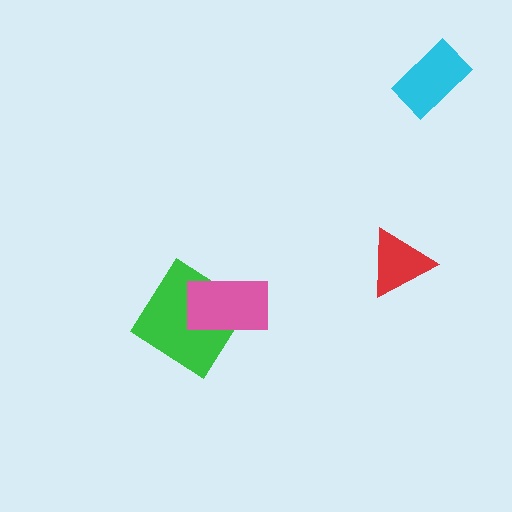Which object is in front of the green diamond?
The pink rectangle is in front of the green diamond.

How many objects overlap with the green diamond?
1 object overlaps with the green diamond.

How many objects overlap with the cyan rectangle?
0 objects overlap with the cyan rectangle.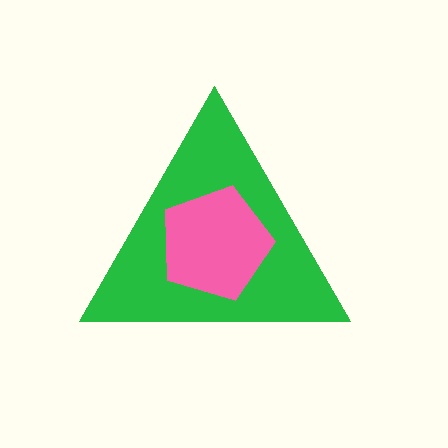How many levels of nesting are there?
2.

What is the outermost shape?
The green triangle.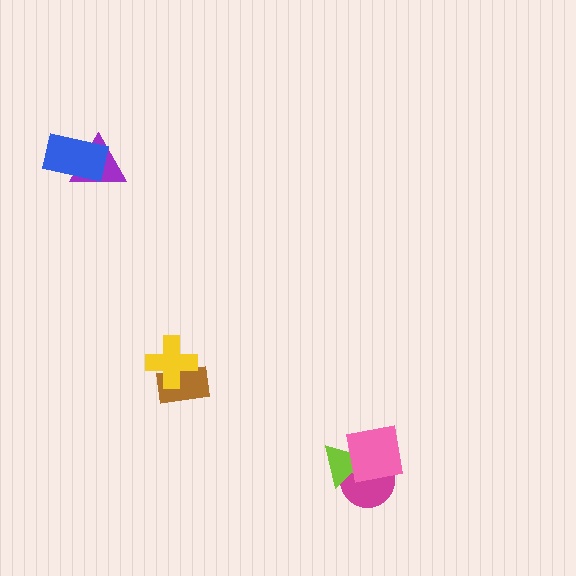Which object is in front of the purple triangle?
The blue rectangle is in front of the purple triangle.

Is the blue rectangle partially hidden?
No, no other shape covers it.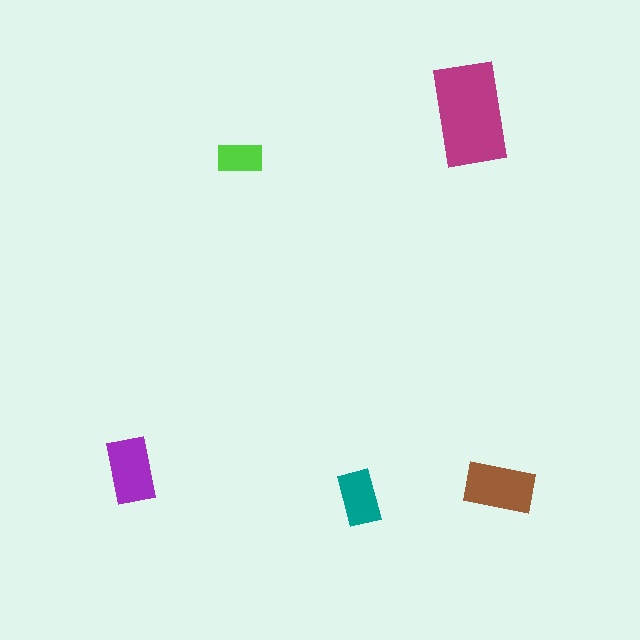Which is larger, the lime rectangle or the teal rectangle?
The teal one.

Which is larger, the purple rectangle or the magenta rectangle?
The magenta one.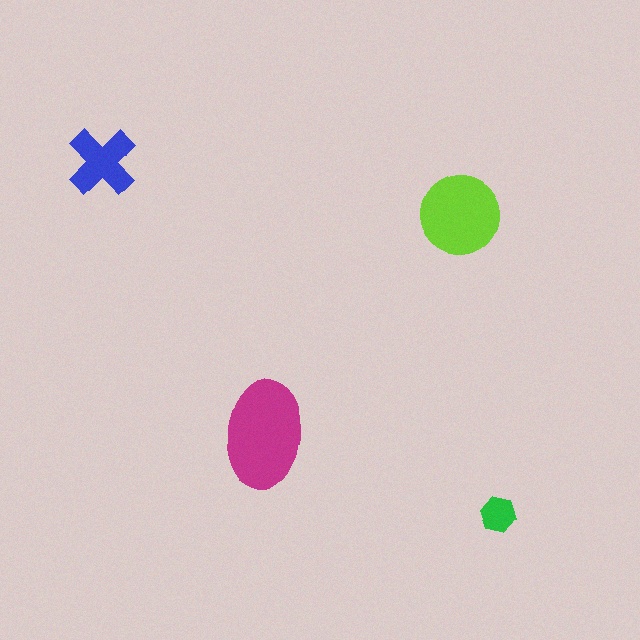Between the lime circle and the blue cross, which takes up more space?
The lime circle.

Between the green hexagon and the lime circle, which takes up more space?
The lime circle.